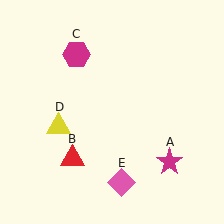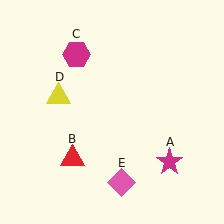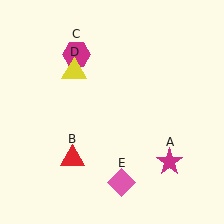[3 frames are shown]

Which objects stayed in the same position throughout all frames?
Magenta star (object A) and red triangle (object B) and magenta hexagon (object C) and pink diamond (object E) remained stationary.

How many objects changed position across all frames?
1 object changed position: yellow triangle (object D).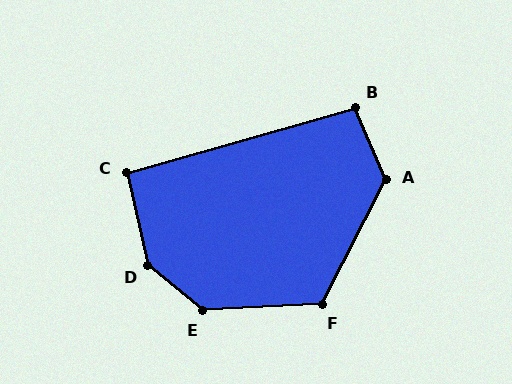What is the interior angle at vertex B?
Approximately 97 degrees (obtuse).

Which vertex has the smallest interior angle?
C, at approximately 93 degrees.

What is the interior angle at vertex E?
Approximately 137 degrees (obtuse).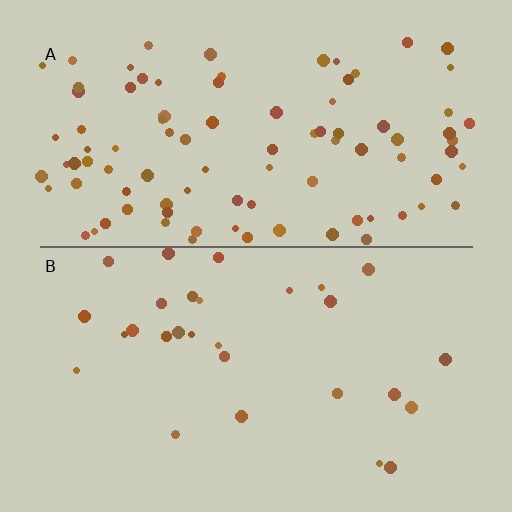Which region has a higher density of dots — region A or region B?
A (the top).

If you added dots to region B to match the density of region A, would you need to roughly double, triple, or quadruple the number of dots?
Approximately triple.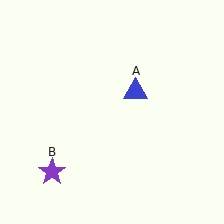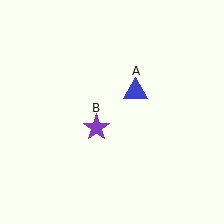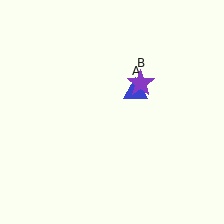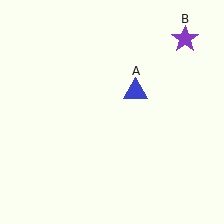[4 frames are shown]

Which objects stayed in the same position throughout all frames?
Blue triangle (object A) remained stationary.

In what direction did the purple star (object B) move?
The purple star (object B) moved up and to the right.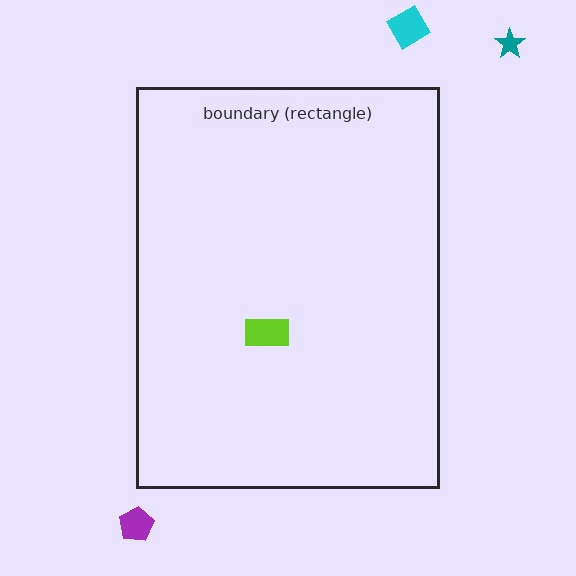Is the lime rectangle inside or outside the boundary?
Inside.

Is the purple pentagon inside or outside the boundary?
Outside.